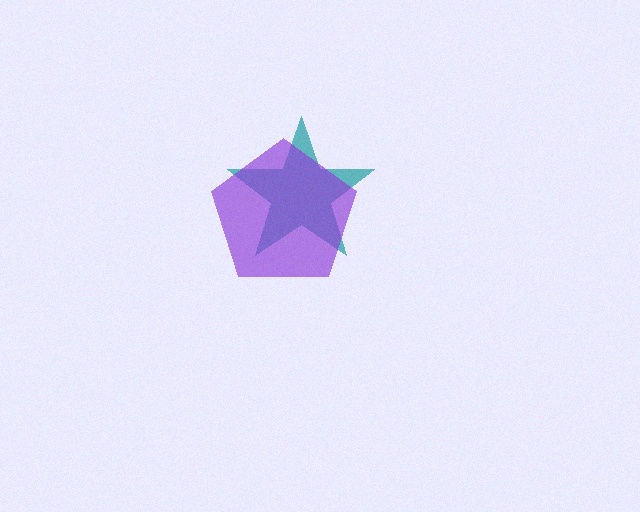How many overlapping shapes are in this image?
There are 2 overlapping shapes in the image.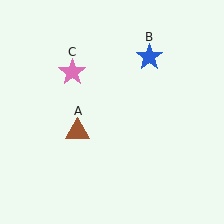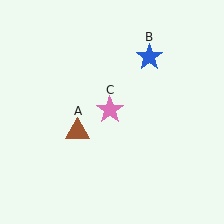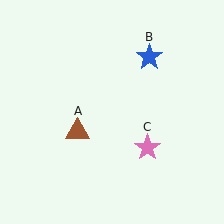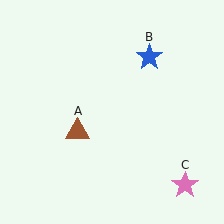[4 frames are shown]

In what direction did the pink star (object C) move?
The pink star (object C) moved down and to the right.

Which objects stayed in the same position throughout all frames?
Brown triangle (object A) and blue star (object B) remained stationary.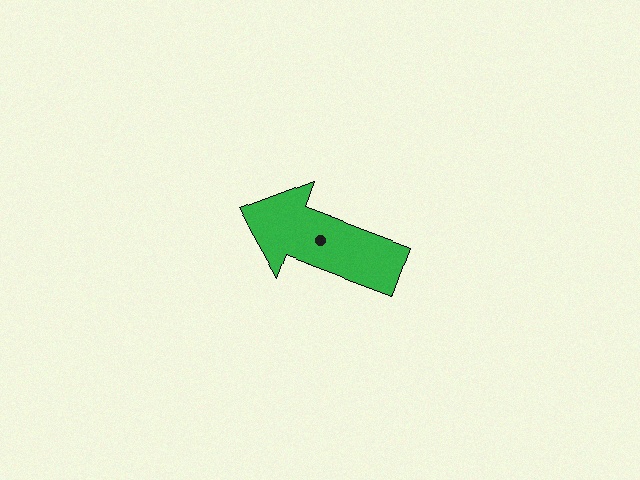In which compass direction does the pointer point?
West.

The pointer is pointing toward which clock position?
Roughly 10 o'clock.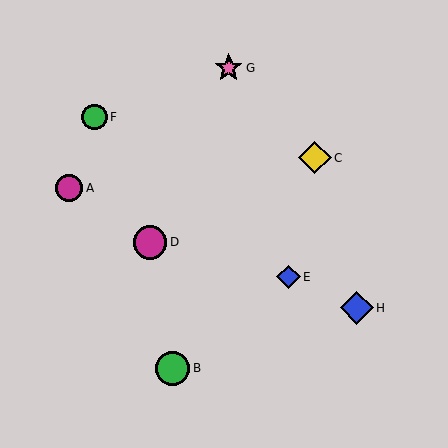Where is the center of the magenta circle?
The center of the magenta circle is at (150, 243).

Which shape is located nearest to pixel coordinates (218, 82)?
The pink star (labeled G) at (229, 68) is nearest to that location.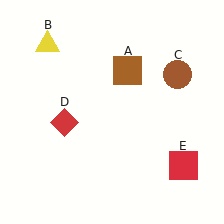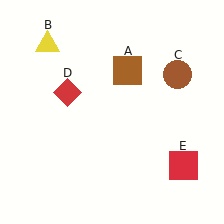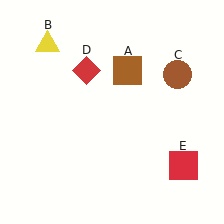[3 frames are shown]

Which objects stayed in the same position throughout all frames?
Brown square (object A) and yellow triangle (object B) and brown circle (object C) and red square (object E) remained stationary.